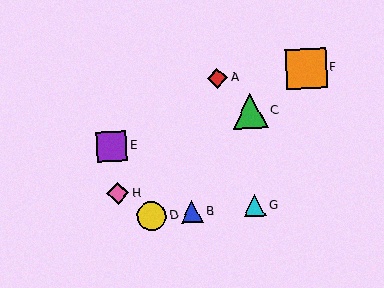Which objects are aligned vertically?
Objects C, G are aligned vertically.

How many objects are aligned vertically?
2 objects (C, G) are aligned vertically.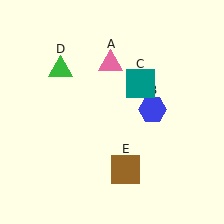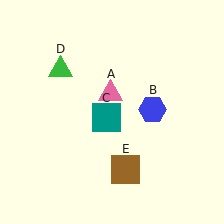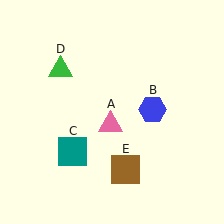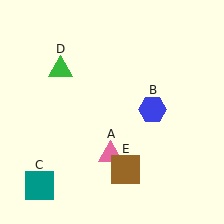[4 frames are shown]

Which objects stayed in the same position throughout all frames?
Blue hexagon (object B) and green triangle (object D) and brown square (object E) remained stationary.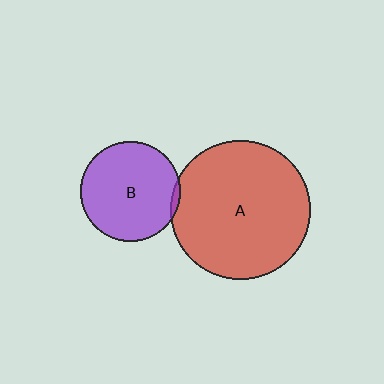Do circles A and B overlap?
Yes.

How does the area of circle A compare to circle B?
Approximately 2.0 times.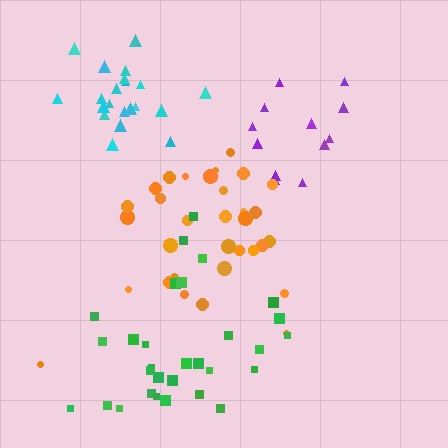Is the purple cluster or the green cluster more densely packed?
Green.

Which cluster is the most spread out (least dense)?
Purple.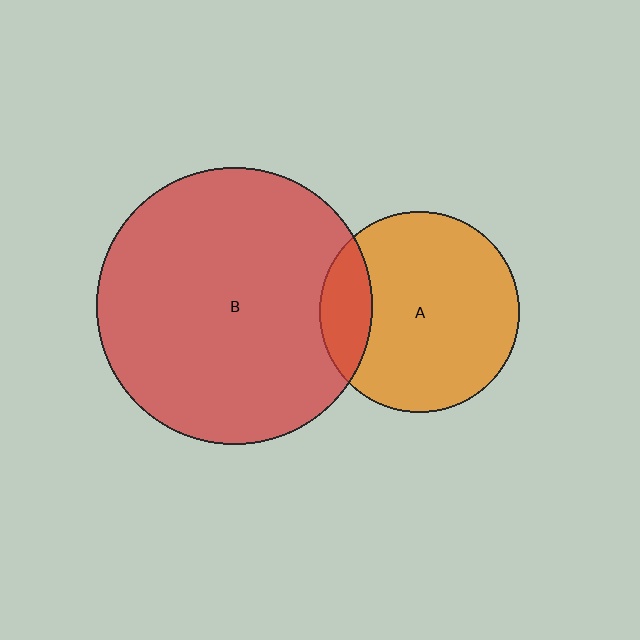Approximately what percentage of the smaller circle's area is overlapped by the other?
Approximately 15%.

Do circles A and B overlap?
Yes.